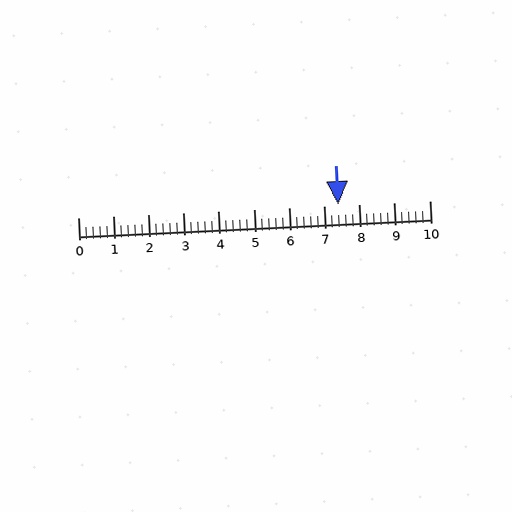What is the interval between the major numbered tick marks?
The major tick marks are spaced 1 units apart.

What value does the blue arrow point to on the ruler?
The blue arrow points to approximately 7.4.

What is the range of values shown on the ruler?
The ruler shows values from 0 to 10.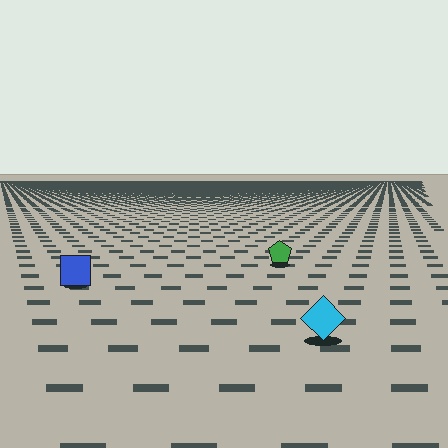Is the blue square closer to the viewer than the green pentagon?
Yes. The blue square is closer — you can tell from the texture gradient: the ground texture is coarser near it.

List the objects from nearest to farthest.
From nearest to farthest: the cyan diamond, the blue square, the green pentagon.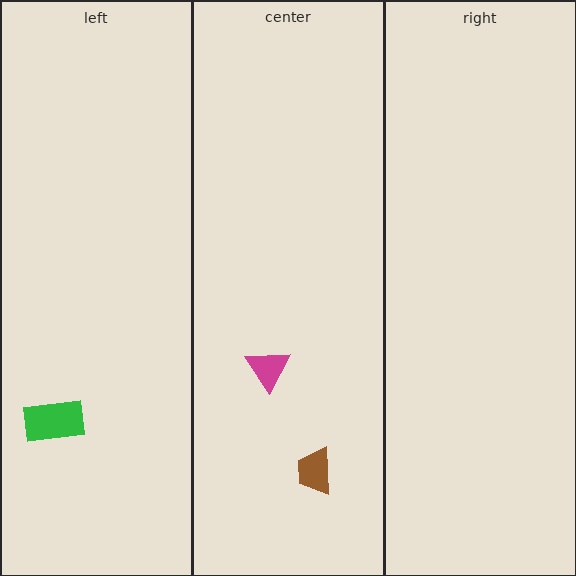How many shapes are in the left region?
1.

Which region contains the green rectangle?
The left region.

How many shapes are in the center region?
2.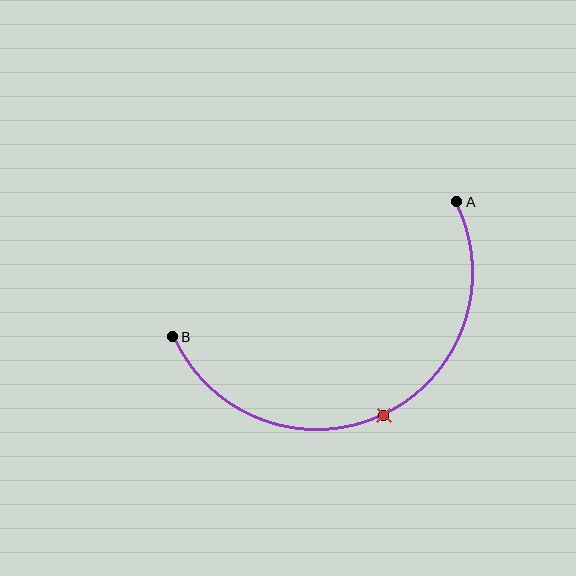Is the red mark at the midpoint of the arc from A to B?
Yes. The red mark lies on the arc at equal arc-length from both A and B — it is the arc midpoint.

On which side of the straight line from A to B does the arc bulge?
The arc bulges below the straight line connecting A and B.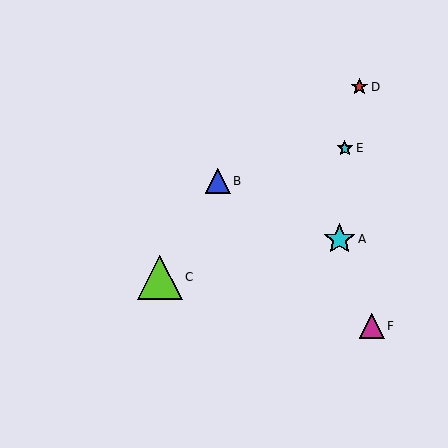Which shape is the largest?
The lime triangle (labeled C) is the largest.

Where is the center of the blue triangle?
The center of the blue triangle is at (218, 181).